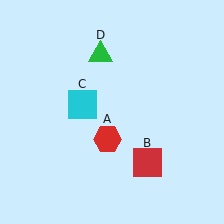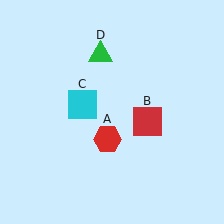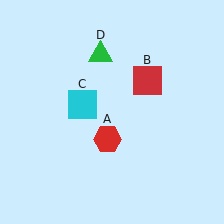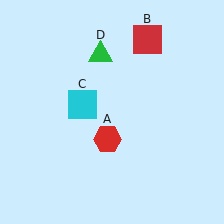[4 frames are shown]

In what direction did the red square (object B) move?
The red square (object B) moved up.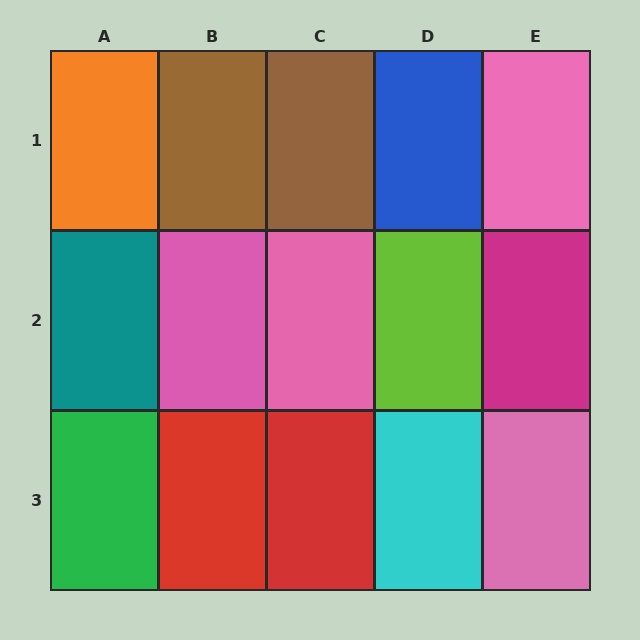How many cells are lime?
1 cell is lime.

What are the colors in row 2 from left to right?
Teal, pink, pink, lime, magenta.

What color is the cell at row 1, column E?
Pink.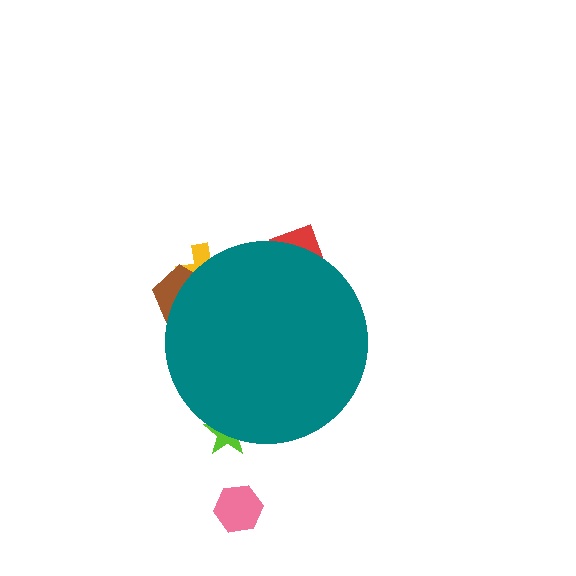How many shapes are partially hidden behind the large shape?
4 shapes are partially hidden.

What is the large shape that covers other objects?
A teal circle.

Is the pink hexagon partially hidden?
No, the pink hexagon is fully visible.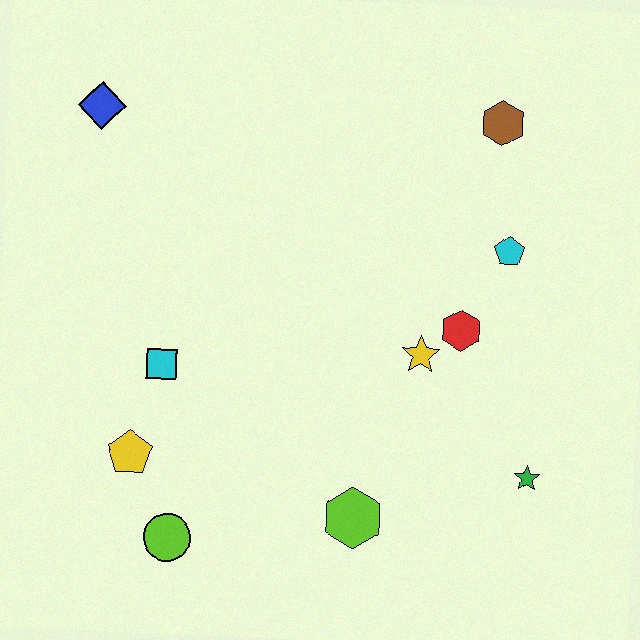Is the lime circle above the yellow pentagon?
No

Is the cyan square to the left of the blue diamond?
No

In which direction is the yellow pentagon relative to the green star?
The yellow pentagon is to the left of the green star.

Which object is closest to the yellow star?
The red hexagon is closest to the yellow star.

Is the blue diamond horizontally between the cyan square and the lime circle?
No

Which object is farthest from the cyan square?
The brown hexagon is farthest from the cyan square.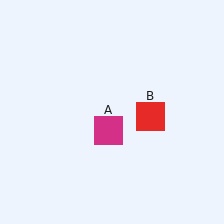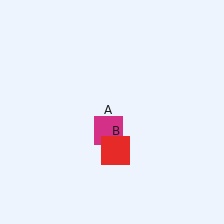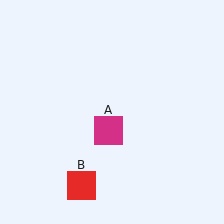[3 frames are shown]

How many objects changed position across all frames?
1 object changed position: red square (object B).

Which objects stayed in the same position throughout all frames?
Magenta square (object A) remained stationary.